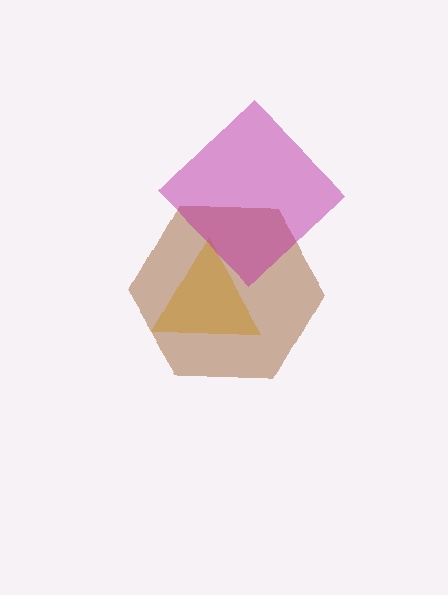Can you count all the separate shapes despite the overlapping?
Yes, there are 3 separate shapes.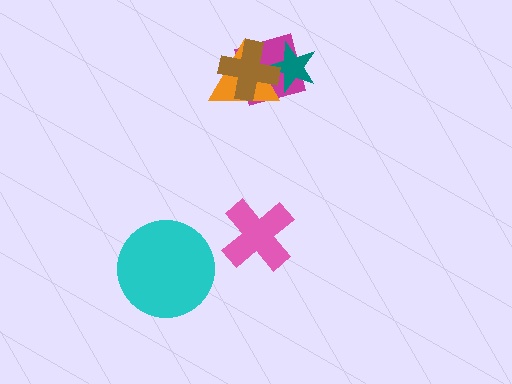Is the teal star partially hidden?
Yes, it is partially covered by another shape.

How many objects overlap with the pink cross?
0 objects overlap with the pink cross.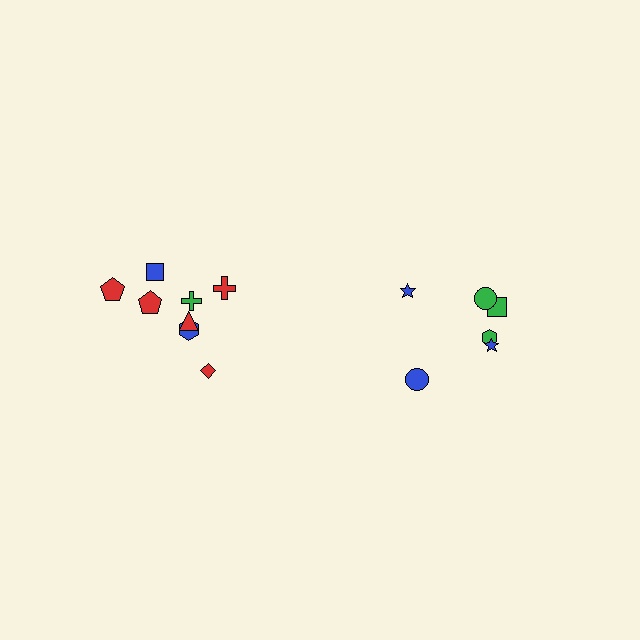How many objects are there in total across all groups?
There are 14 objects.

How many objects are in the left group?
There are 8 objects.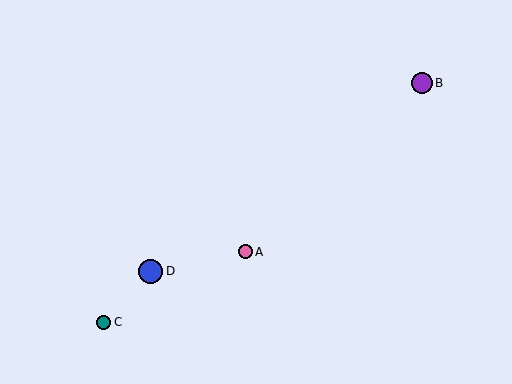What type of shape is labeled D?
Shape D is a blue circle.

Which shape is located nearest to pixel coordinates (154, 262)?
The blue circle (labeled D) at (151, 271) is nearest to that location.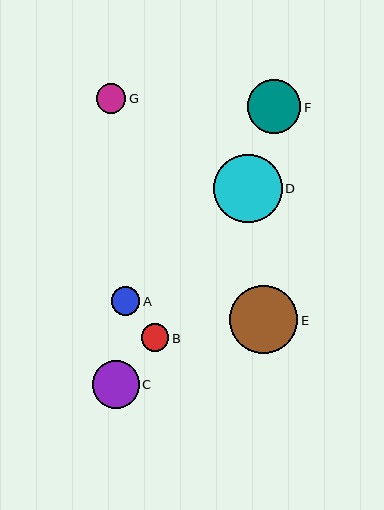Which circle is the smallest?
Circle B is the smallest with a size of approximately 27 pixels.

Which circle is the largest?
Circle D is the largest with a size of approximately 68 pixels.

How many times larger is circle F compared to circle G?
Circle F is approximately 1.8 times the size of circle G.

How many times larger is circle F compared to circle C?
Circle F is approximately 1.1 times the size of circle C.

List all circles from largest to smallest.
From largest to smallest: D, E, F, C, G, A, B.